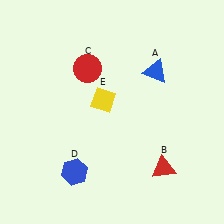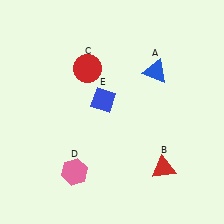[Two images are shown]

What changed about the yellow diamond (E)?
In Image 1, E is yellow. In Image 2, it changed to blue.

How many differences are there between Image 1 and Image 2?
There are 2 differences between the two images.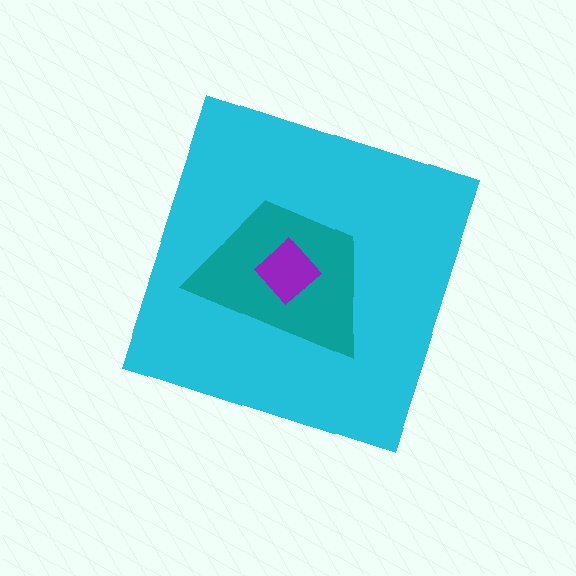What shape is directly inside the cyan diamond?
The teal trapezoid.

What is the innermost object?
The purple diamond.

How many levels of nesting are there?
3.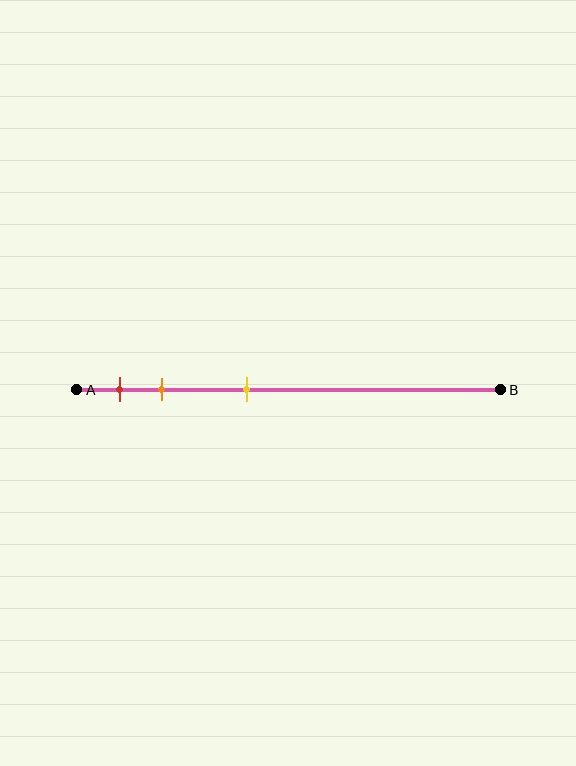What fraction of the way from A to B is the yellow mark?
The yellow mark is approximately 40% (0.4) of the way from A to B.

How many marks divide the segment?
There are 3 marks dividing the segment.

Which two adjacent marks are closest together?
The red and orange marks are the closest adjacent pair.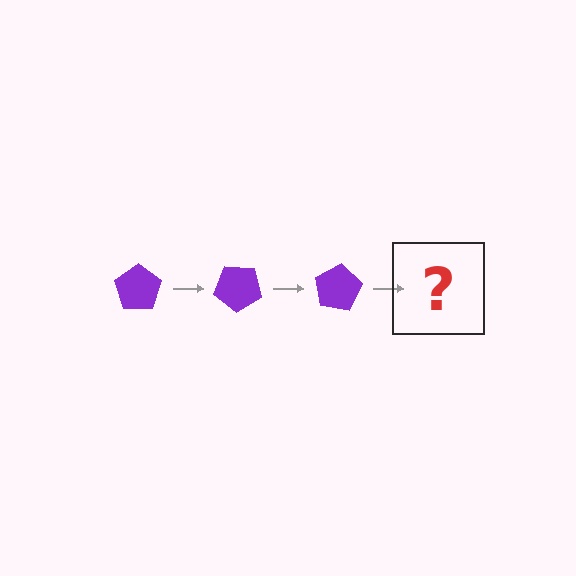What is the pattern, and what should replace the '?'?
The pattern is that the pentagon rotates 40 degrees each step. The '?' should be a purple pentagon rotated 120 degrees.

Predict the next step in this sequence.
The next step is a purple pentagon rotated 120 degrees.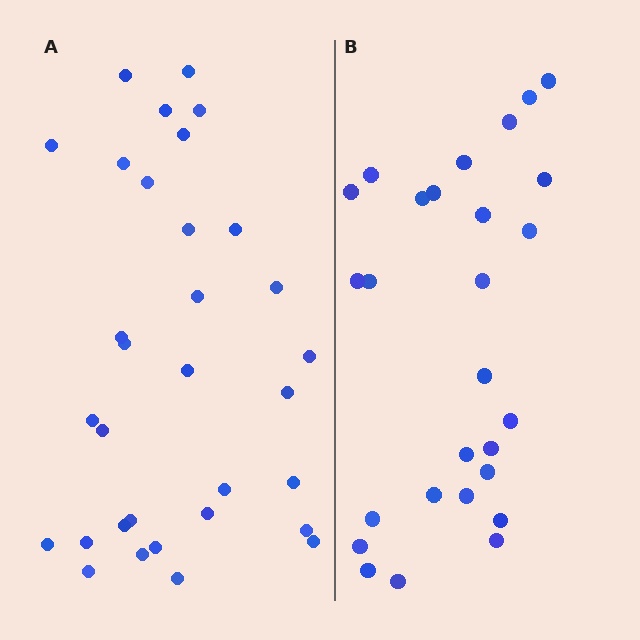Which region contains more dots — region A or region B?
Region A (the left region) has more dots.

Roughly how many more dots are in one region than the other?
Region A has about 5 more dots than region B.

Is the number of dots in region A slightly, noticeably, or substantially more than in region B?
Region A has only slightly more — the two regions are fairly close. The ratio is roughly 1.2 to 1.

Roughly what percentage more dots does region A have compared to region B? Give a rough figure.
About 20% more.